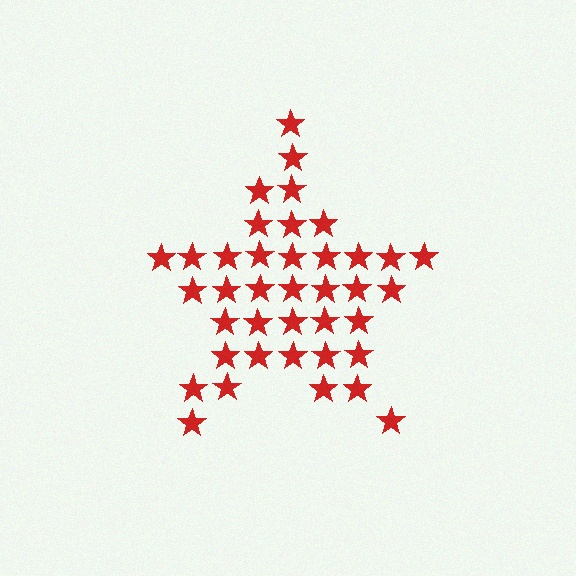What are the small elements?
The small elements are stars.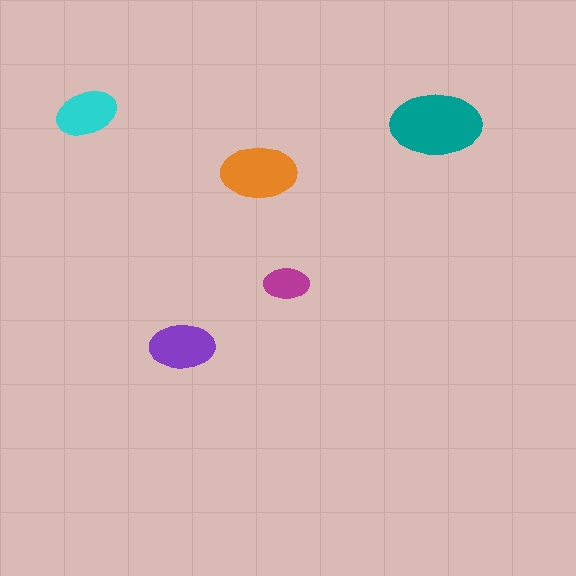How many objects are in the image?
There are 5 objects in the image.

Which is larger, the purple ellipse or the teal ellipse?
The teal one.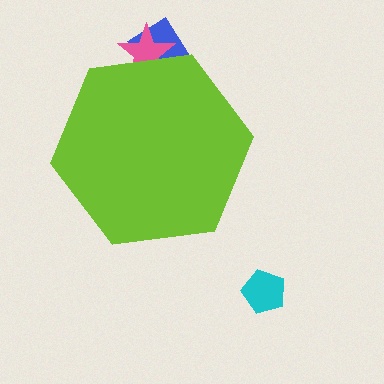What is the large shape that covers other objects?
A lime hexagon.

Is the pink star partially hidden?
Yes, the pink star is partially hidden behind the lime hexagon.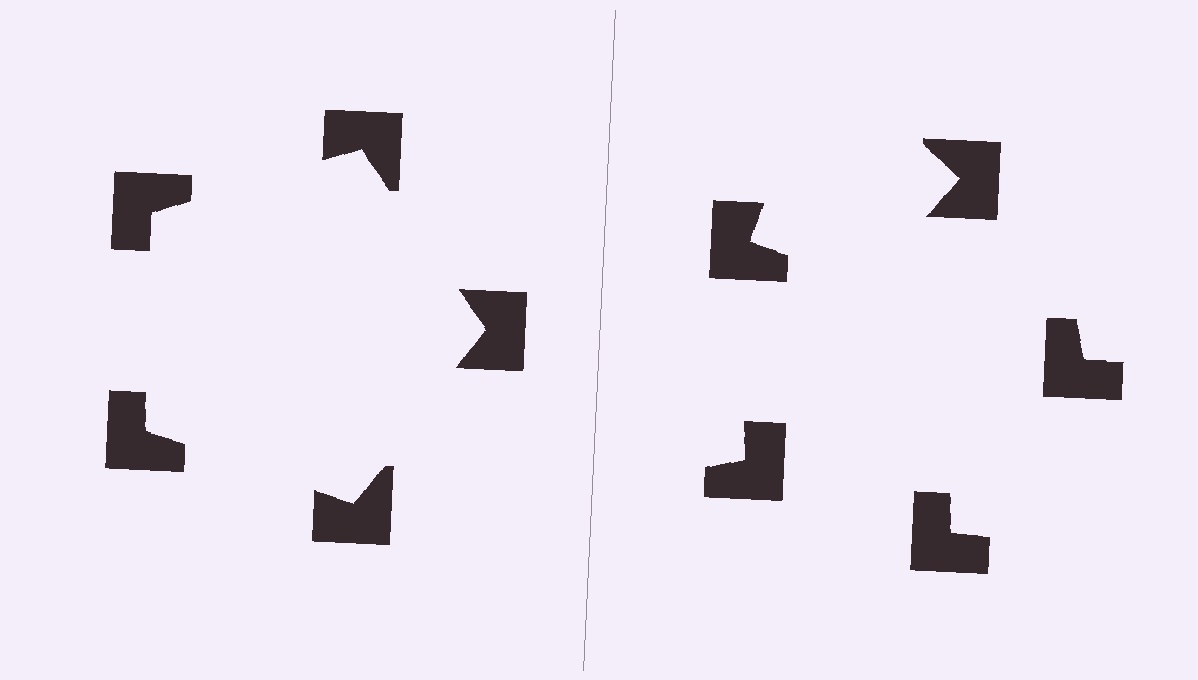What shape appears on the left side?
An illusory pentagon.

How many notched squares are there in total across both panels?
10 — 5 on each side.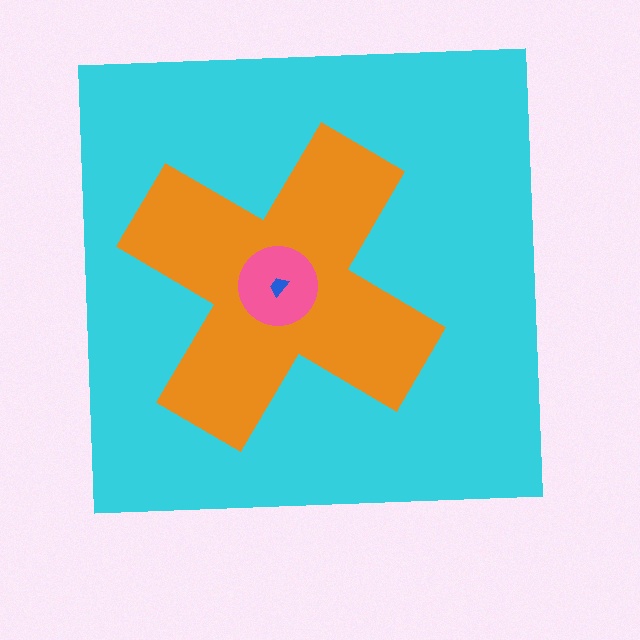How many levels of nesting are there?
4.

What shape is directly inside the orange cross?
The pink circle.